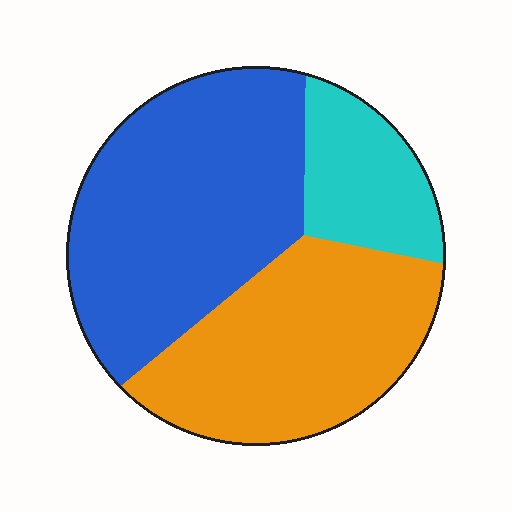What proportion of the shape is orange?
Orange covers around 40% of the shape.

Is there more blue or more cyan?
Blue.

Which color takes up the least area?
Cyan, at roughly 15%.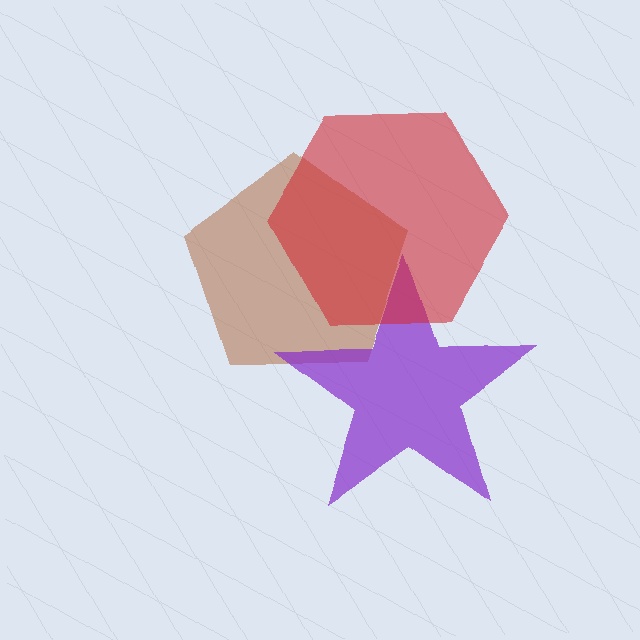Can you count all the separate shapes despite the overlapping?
Yes, there are 3 separate shapes.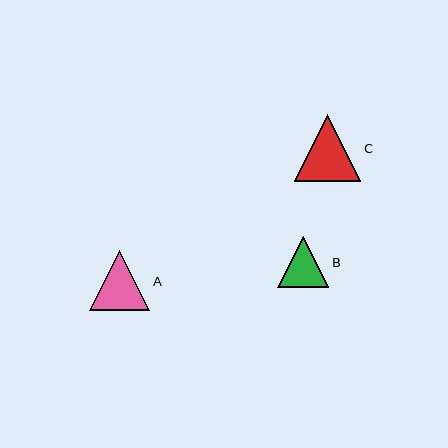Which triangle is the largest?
Triangle C is the largest with a size of approximately 67 pixels.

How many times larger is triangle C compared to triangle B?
Triangle C is approximately 1.3 times the size of triangle B.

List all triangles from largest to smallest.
From largest to smallest: C, A, B.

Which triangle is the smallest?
Triangle B is the smallest with a size of approximately 51 pixels.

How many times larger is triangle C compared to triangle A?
Triangle C is approximately 1.1 times the size of triangle A.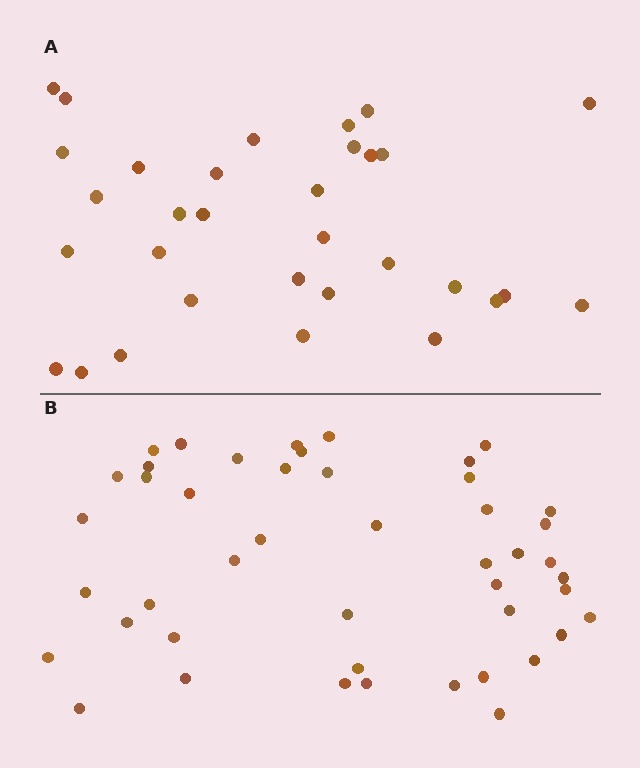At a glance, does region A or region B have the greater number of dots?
Region B (the bottom region) has more dots.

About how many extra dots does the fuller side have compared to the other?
Region B has approximately 15 more dots than region A.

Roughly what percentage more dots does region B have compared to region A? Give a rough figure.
About 45% more.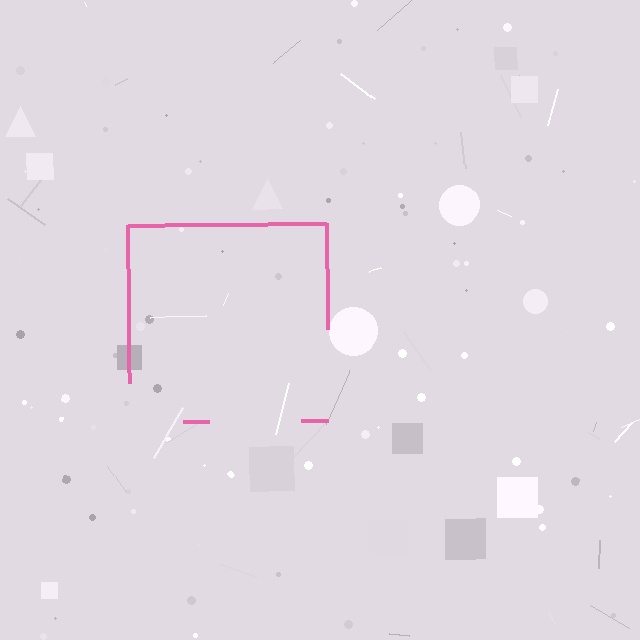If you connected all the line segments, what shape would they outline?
They would outline a square.